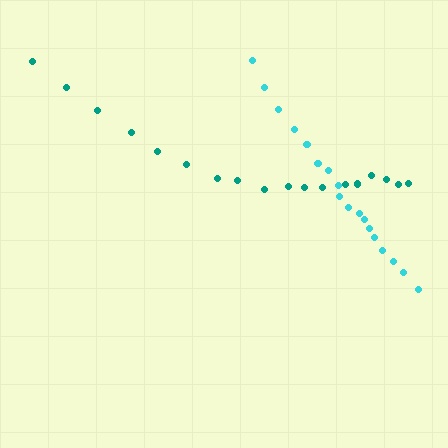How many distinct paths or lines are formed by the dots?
There are 2 distinct paths.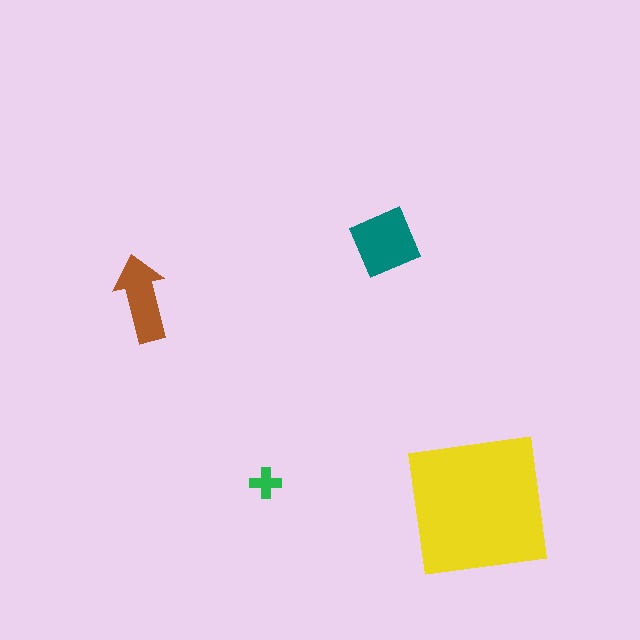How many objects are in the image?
There are 4 objects in the image.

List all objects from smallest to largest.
The green cross, the brown arrow, the teal diamond, the yellow square.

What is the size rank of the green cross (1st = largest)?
4th.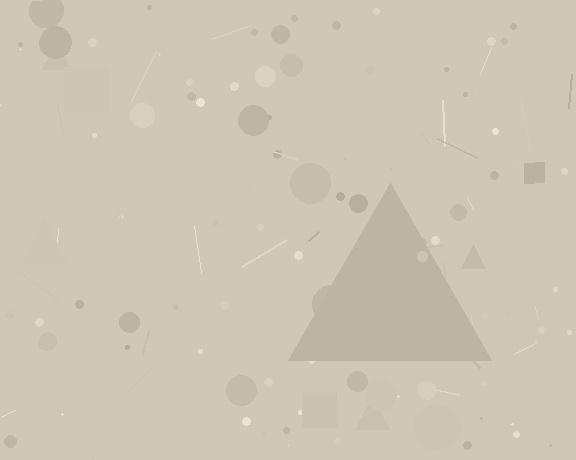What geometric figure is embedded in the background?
A triangle is embedded in the background.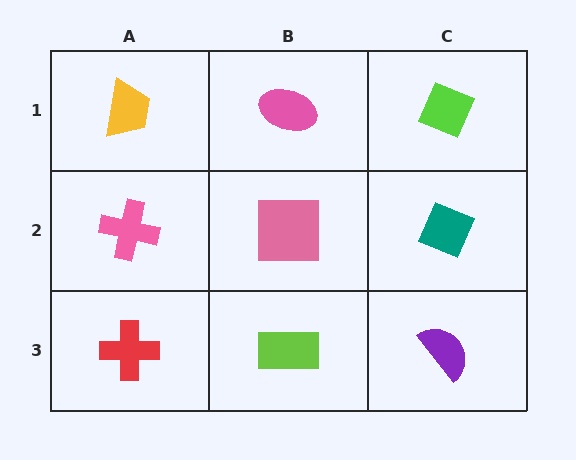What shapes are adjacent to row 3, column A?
A pink cross (row 2, column A), a lime rectangle (row 3, column B).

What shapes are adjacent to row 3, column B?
A pink square (row 2, column B), a red cross (row 3, column A), a purple semicircle (row 3, column C).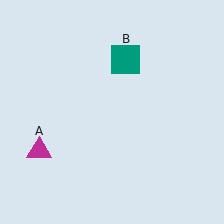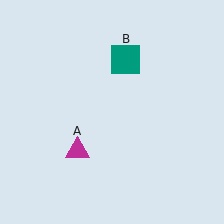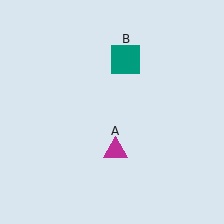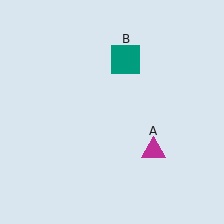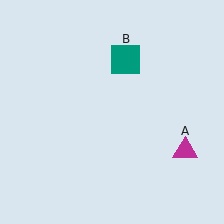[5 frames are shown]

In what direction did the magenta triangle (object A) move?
The magenta triangle (object A) moved right.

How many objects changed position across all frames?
1 object changed position: magenta triangle (object A).